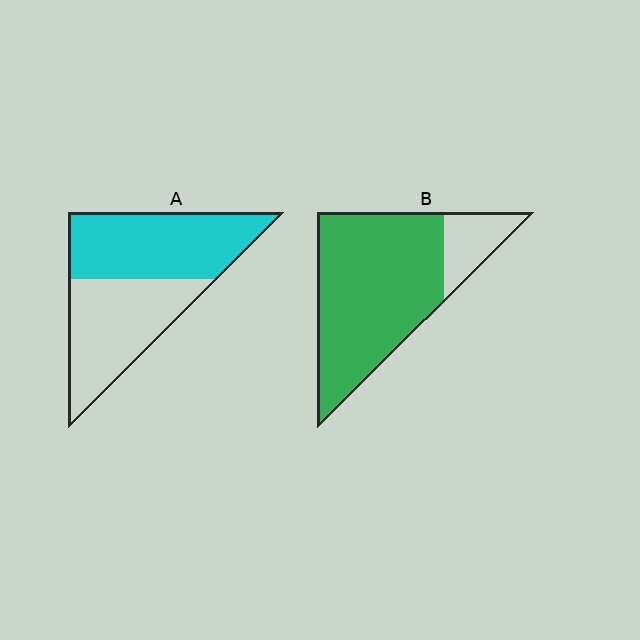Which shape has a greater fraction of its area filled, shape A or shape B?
Shape B.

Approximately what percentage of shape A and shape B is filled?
A is approximately 50% and B is approximately 85%.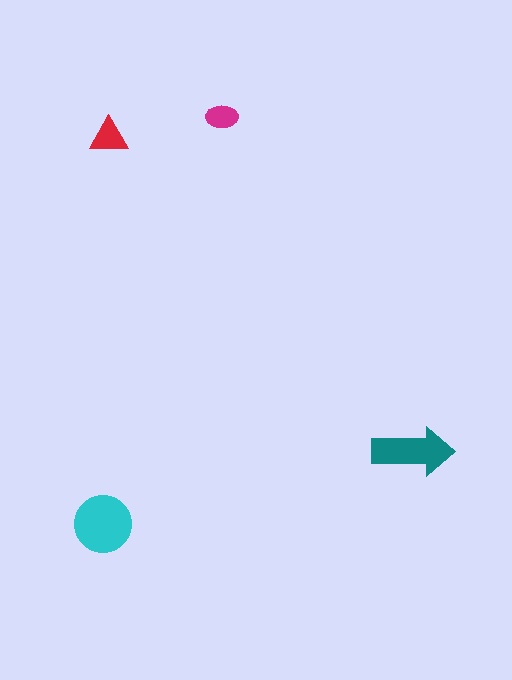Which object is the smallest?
The magenta ellipse.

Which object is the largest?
The cyan circle.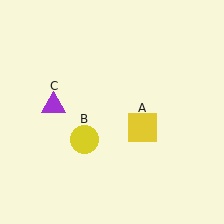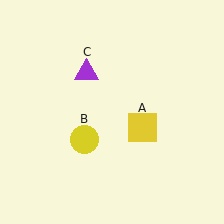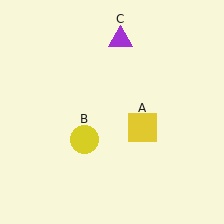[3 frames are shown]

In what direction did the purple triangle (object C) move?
The purple triangle (object C) moved up and to the right.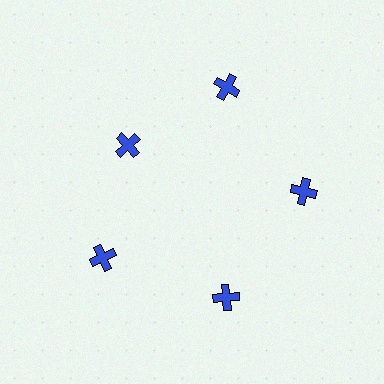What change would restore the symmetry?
The symmetry would be restored by moving it outward, back onto the ring so that all 5 crosses sit at equal angles and equal distance from the center.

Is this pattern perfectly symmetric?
No. The 5 blue crosses are arranged in a ring, but one element near the 10 o'clock position is pulled inward toward the center, breaking the 5-fold rotational symmetry.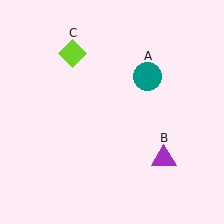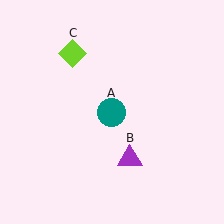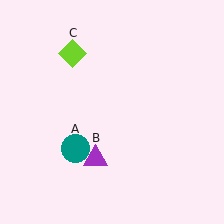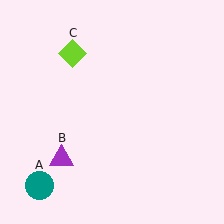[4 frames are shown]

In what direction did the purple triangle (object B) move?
The purple triangle (object B) moved left.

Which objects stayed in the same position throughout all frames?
Lime diamond (object C) remained stationary.